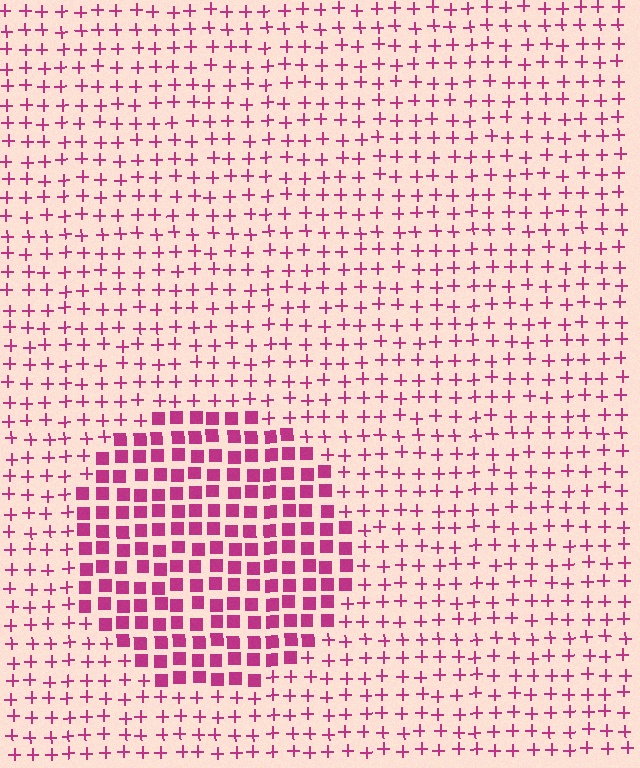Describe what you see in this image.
The image is filled with small magenta elements arranged in a uniform grid. A circle-shaped region contains squares, while the surrounding area contains plus signs. The boundary is defined purely by the change in element shape.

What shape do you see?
I see a circle.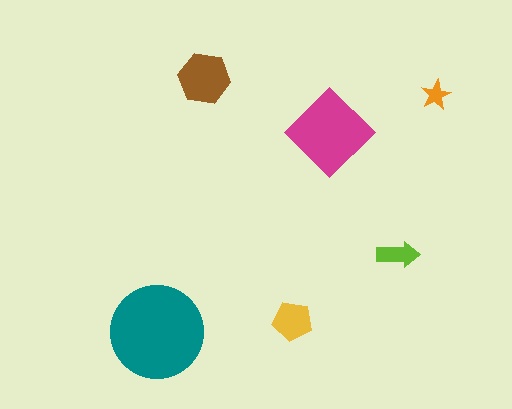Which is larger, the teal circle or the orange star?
The teal circle.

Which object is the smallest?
The orange star.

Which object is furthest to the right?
The orange star is rightmost.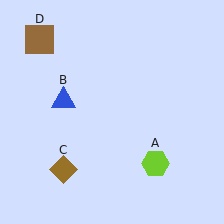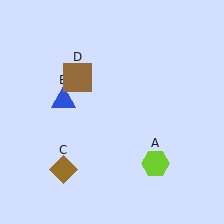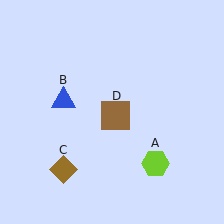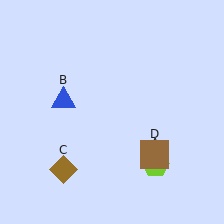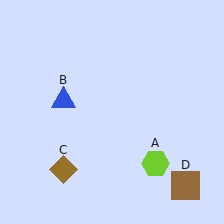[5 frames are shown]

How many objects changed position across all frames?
1 object changed position: brown square (object D).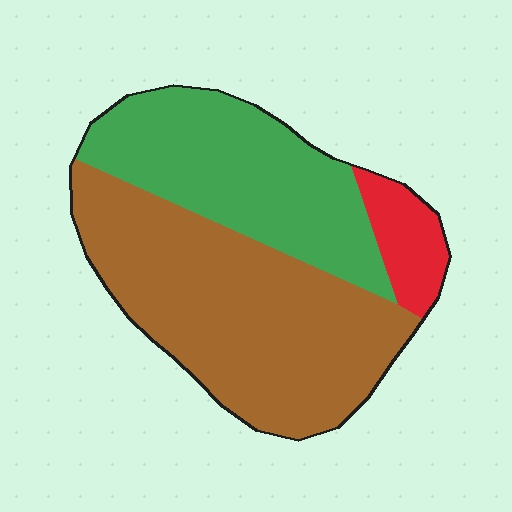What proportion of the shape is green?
Green takes up about three eighths (3/8) of the shape.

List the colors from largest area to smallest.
From largest to smallest: brown, green, red.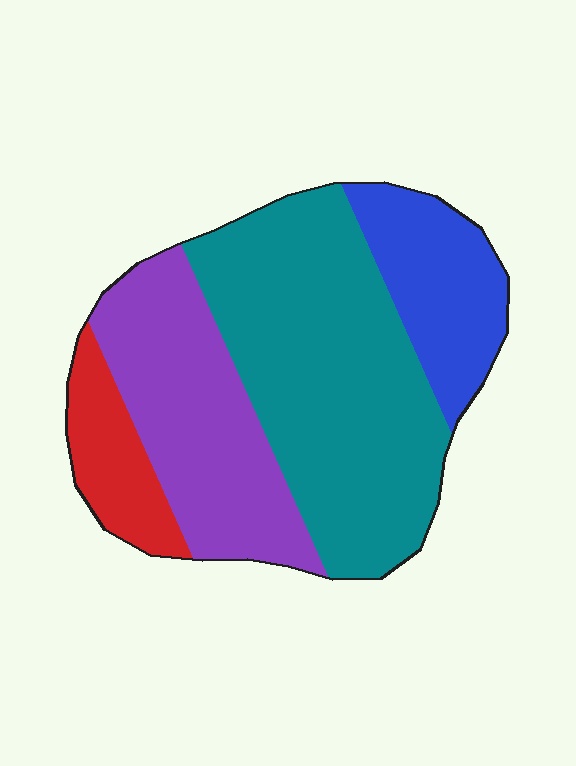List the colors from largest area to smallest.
From largest to smallest: teal, purple, blue, red.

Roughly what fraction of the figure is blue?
Blue covers around 15% of the figure.